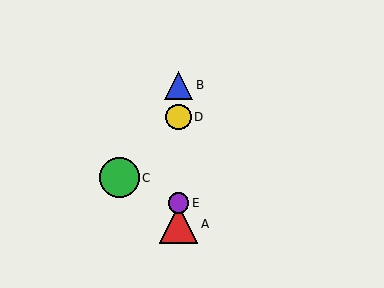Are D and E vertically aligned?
Yes, both are at x≈179.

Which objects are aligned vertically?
Objects A, B, D, E are aligned vertically.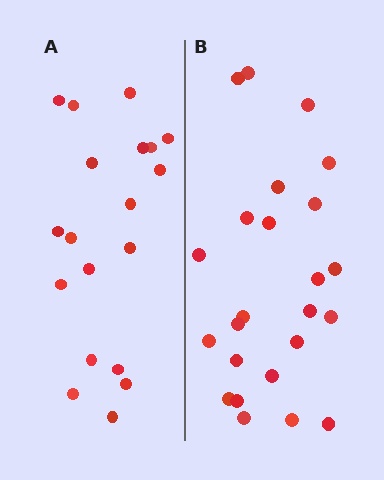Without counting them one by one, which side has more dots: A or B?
Region B (the right region) has more dots.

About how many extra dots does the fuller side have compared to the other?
Region B has about 5 more dots than region A.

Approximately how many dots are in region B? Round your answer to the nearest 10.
About 20 dots. (The exact count is 24, which rounds to 20.)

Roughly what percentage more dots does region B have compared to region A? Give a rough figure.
About 25% more.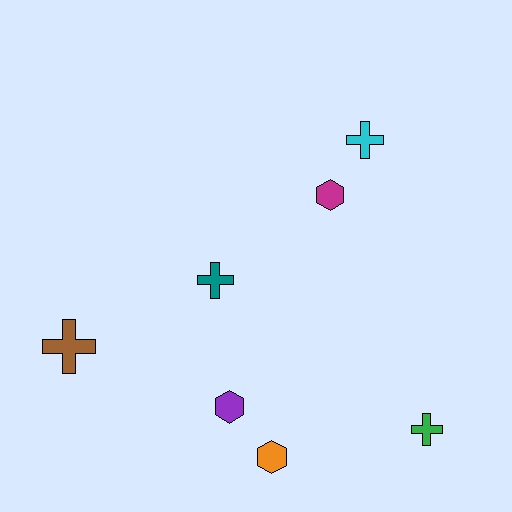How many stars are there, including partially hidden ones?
There are no stars.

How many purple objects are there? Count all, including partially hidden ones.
There is 1 purple object.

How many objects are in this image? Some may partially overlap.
There are 7 objects.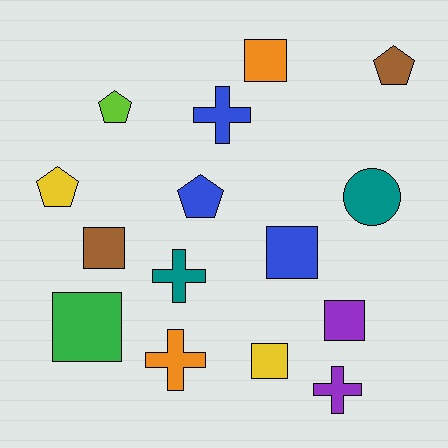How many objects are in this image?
There are 15 objects.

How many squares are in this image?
There are 6 squares.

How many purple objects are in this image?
There are 2 purple objects.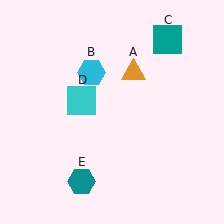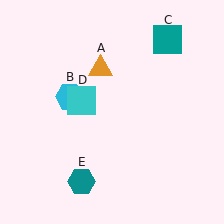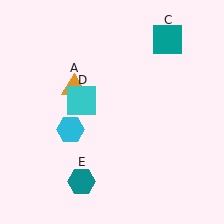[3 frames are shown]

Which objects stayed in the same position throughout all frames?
Teal square (object C) and cyan square (object D) and teal hexagon (object E) remained stationary.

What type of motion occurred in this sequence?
The orange triangle (object A), cyan hexagon (object B) rotated counterclockwise around the center of the scene.